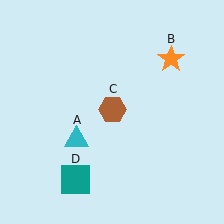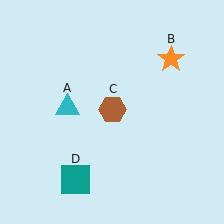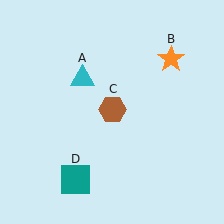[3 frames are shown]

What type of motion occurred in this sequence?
The cyan triangle (object A) rotated clockwise around the center of the scene.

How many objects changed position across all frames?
1 object changed position: cyan triangle (object A).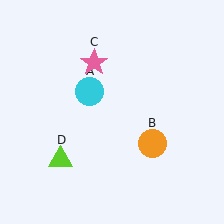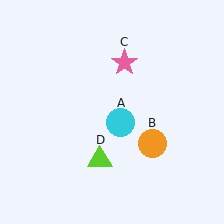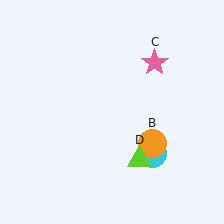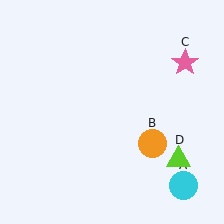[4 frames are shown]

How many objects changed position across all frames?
3 objects changed position: cyan circle (object A), pink star (object C), lime triangle (object D).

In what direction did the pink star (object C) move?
The pink star (object C) moved right.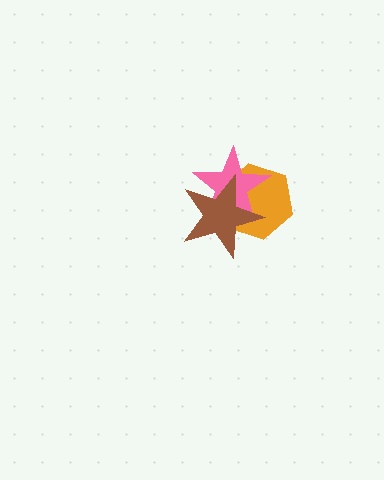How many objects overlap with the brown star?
2 objects overlap with the brown star.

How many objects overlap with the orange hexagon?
2 objects overlap with the orange hexagon.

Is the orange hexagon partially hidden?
Yes, it is partially covered by another shape.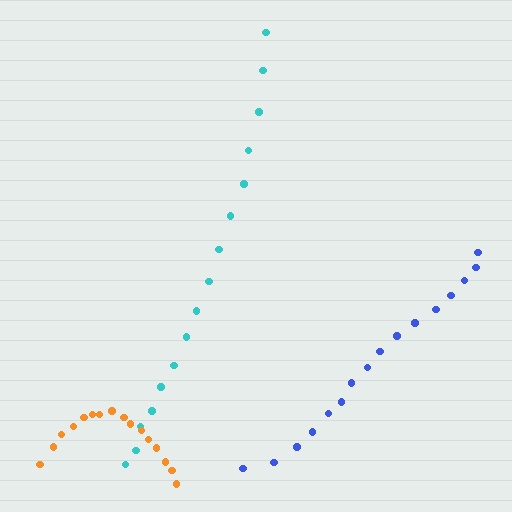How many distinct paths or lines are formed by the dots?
There are 3 distinct paths.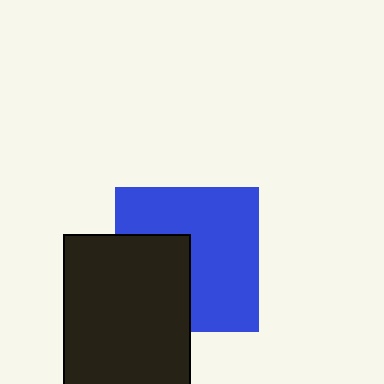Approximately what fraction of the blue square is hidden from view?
Roughly 36% of the blue square is hidden behind the black rectangle.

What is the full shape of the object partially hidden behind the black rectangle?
The partially hidden object is a blue square.